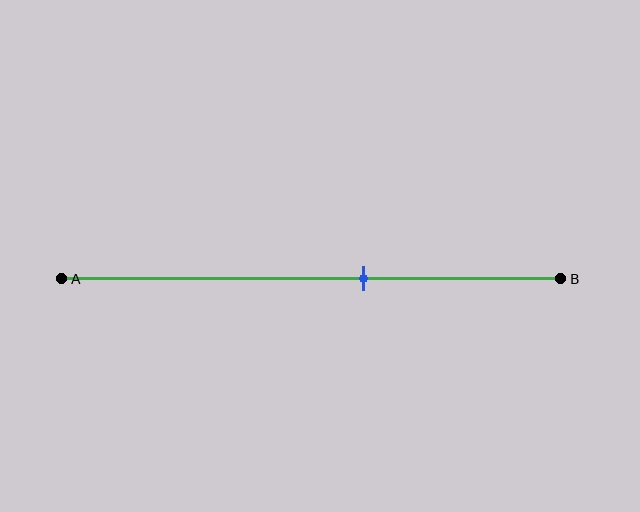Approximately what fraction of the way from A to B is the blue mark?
The blue mark is approximately 60% of the way from A to B.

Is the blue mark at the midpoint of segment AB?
No, the mark is at about 60% from A, not at the 50% midpoint.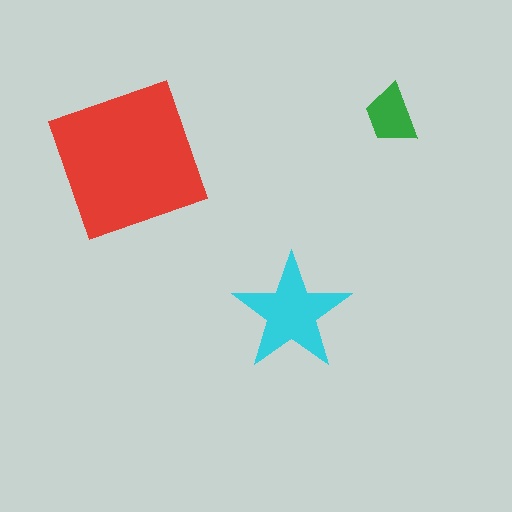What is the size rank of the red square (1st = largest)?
1st.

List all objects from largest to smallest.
The red square, the cyan star, the green trapezoid.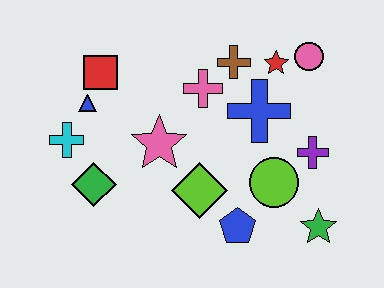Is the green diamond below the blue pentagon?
No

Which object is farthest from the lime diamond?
The pink circle is farthest from the lime diamond.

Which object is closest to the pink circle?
The red star is closest to the pink circle.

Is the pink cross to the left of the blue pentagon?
Yes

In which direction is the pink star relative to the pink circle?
The pink star is to the left of the pink circle.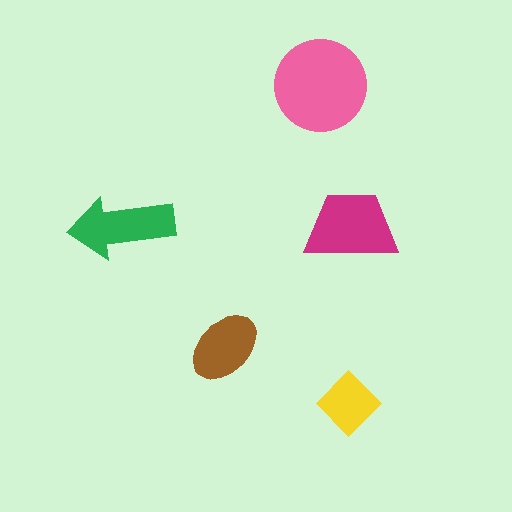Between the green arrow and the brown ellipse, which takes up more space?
The green arrow.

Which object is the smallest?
The yellow diamond.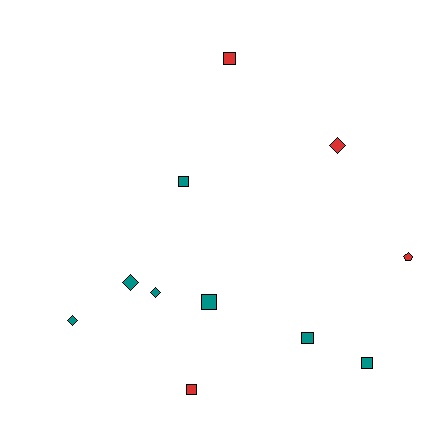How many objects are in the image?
There are 11 objects.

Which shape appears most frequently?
Square, with 6 objects.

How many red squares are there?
There are 2 red squares.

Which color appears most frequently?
Teal, with 7 objects.